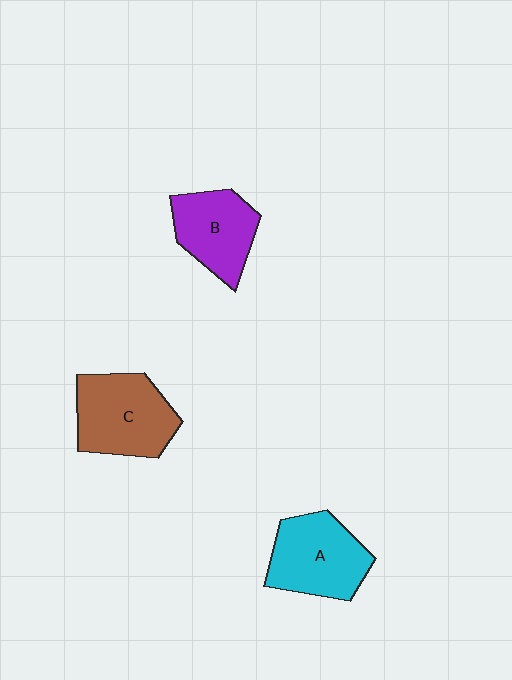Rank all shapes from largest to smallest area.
From largest to smallest: C (brown), A (cyan), B (purple).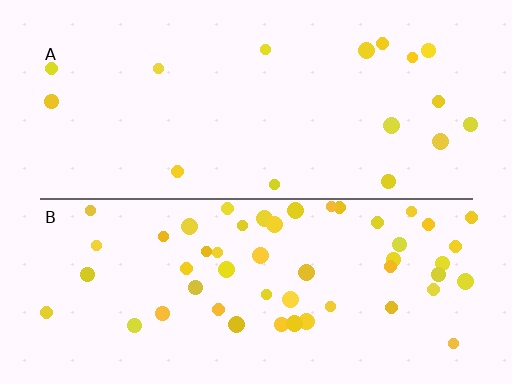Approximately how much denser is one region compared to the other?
Approximately 3.2× — region B over region A.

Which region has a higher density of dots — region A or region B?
B (the bottom).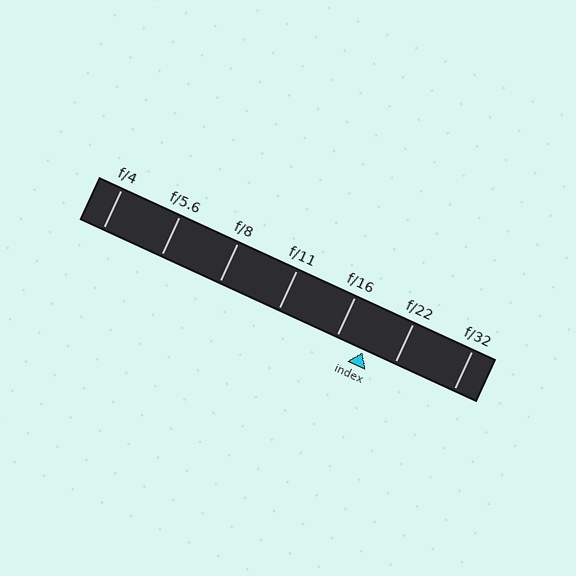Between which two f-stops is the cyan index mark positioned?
The index mark is between f/16 and f/22.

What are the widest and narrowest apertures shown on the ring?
The widest aperture shown is f/4 and the narrowest is f/32.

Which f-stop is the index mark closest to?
The index mark is closest to f/16.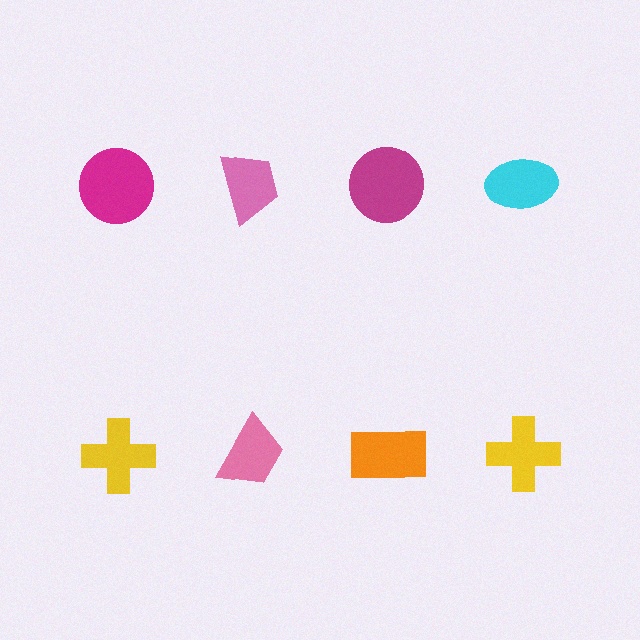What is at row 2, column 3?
An orange rectangle.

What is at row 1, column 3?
A magenta circle.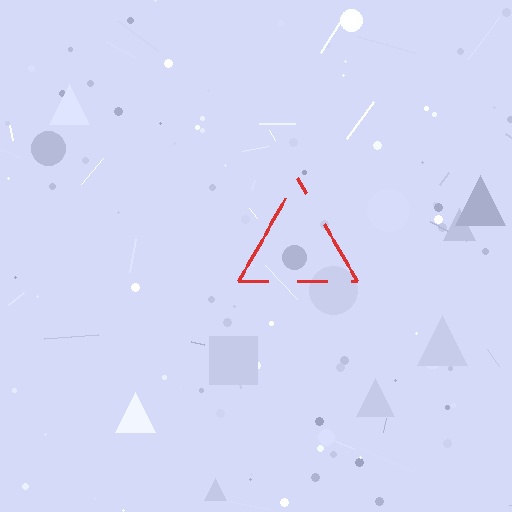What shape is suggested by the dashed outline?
The dashed outline suggests a triangle.